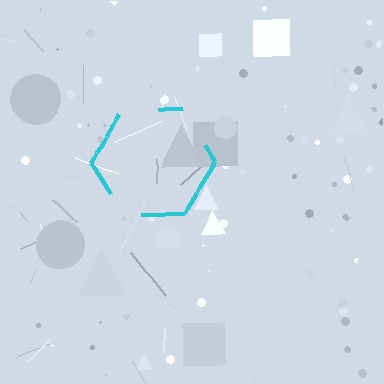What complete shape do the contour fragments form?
The contour fragments form a hexagon.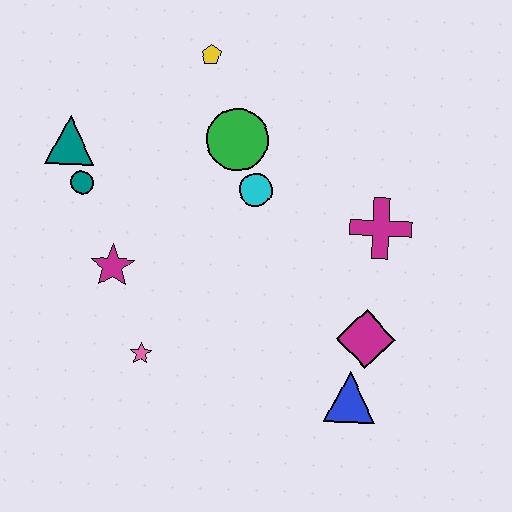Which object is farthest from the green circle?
The blue triangle is farthest from the green circle.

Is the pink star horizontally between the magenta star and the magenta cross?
Yes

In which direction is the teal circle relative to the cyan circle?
The teal circle is to the left of the cyan circle.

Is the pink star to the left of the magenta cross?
Yes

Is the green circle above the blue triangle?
Yes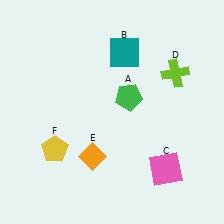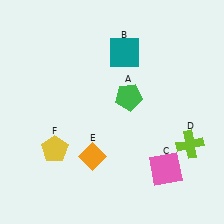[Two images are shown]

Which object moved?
The lime cross (D) moved down.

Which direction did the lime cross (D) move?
The lime cross (D) moved down.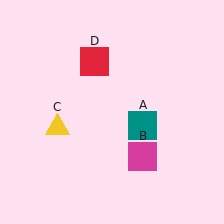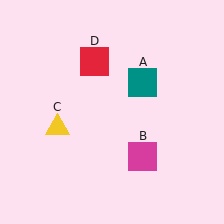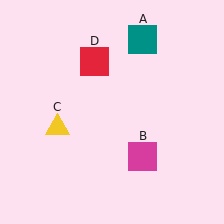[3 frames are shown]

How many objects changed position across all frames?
1 object changed position: teal square (object A).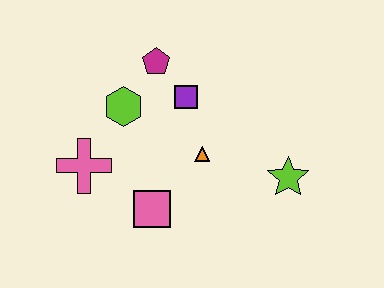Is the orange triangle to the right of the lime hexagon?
Yes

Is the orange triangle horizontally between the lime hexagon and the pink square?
No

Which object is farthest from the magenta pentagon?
The lime star is farthest from the magenta pentagon.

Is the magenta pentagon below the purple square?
No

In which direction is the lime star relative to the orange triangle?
The lime star is to the right of the orange triangle.